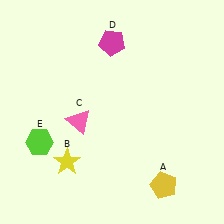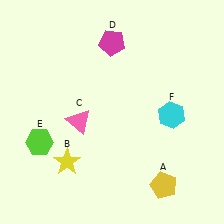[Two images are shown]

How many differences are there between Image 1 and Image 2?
There is 1 difference between the two images.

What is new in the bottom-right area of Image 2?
A cyan hexagon (F) was added in the bottom-right area of Image 2.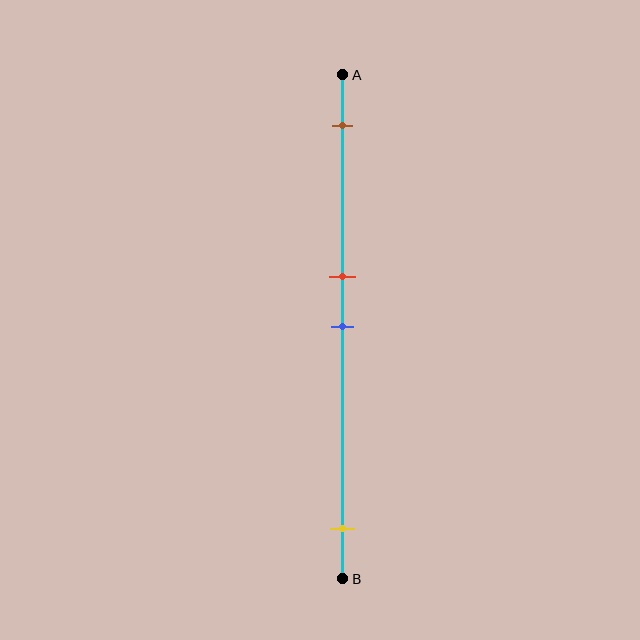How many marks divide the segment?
There are 4 marks dividing the segment.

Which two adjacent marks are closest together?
The red and blue marks are the closest adjacent pair.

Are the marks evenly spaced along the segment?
No, the marks are not evenly spaced.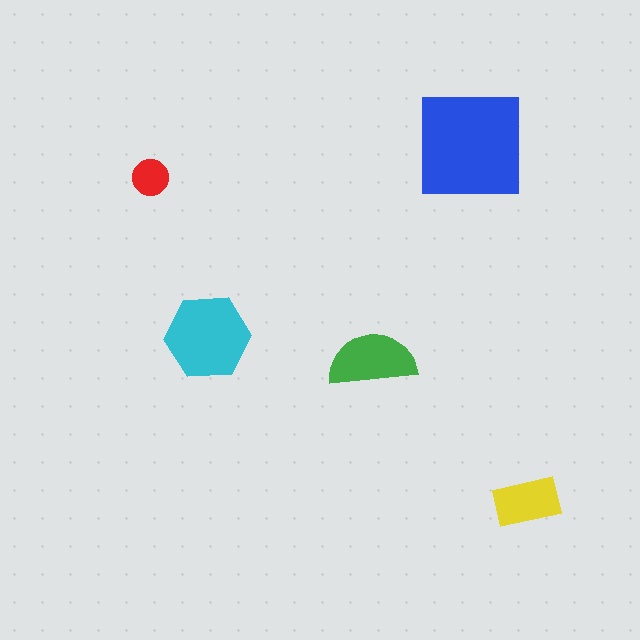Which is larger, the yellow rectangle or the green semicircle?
The green semicircle.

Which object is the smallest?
The red circle.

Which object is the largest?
The blue square.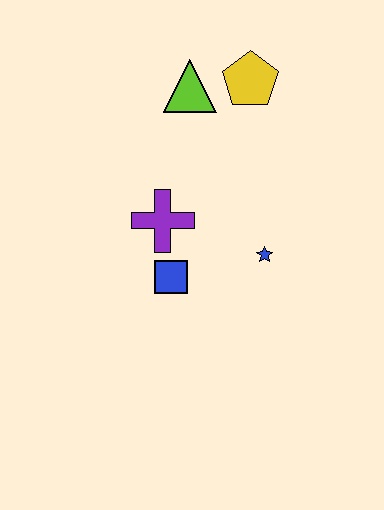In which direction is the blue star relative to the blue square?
The blue star is to the right of the blue square.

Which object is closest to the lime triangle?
The yellow pentagon is closest to the lime triangle.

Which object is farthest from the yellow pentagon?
The blue square is farthest from the yellow pentagon.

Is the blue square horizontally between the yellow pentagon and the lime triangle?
No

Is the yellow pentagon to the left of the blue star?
Yes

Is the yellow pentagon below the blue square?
No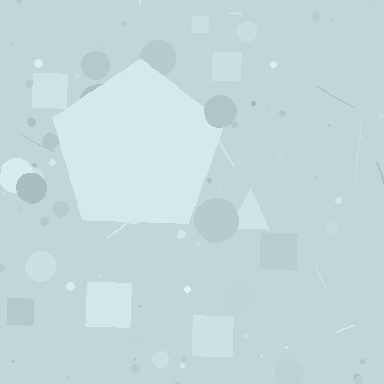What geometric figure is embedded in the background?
A pentagon is embedded in the background.